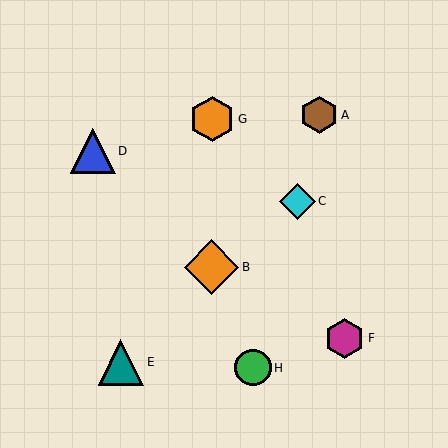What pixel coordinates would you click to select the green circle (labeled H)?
Click at (253, 368) to select the green circle H.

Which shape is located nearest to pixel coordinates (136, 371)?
The teal triangle (labeled E) at (121, 362) is nearest to that location.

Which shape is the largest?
The orange diamond (labeled B) is the largest.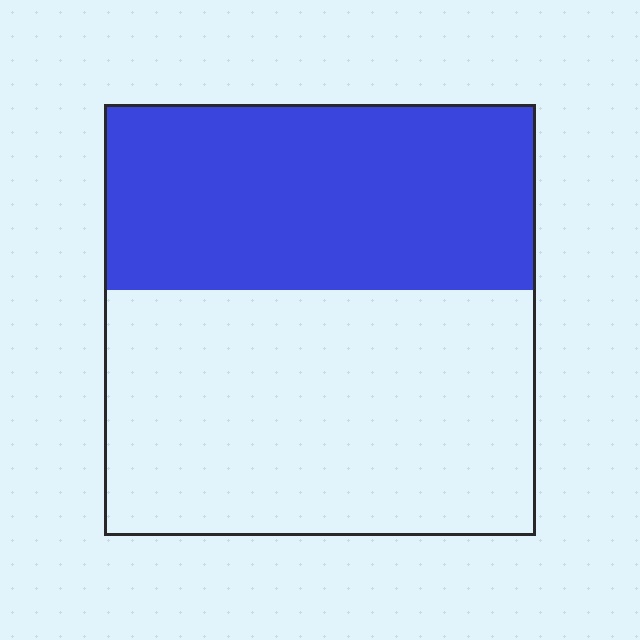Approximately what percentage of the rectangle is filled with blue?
Approximately 45%.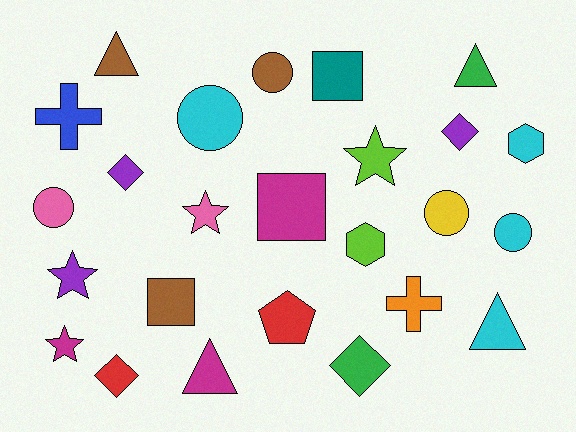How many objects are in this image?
There are 25 objects.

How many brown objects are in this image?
There are 3 brown objects.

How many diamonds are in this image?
There are 4 diamonds.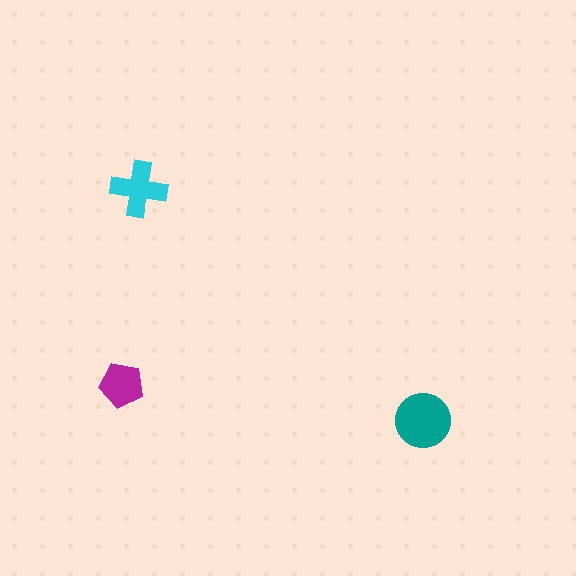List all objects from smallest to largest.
The magenta pentagon, the cyan cross, the teal circle.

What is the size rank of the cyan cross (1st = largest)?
2nd.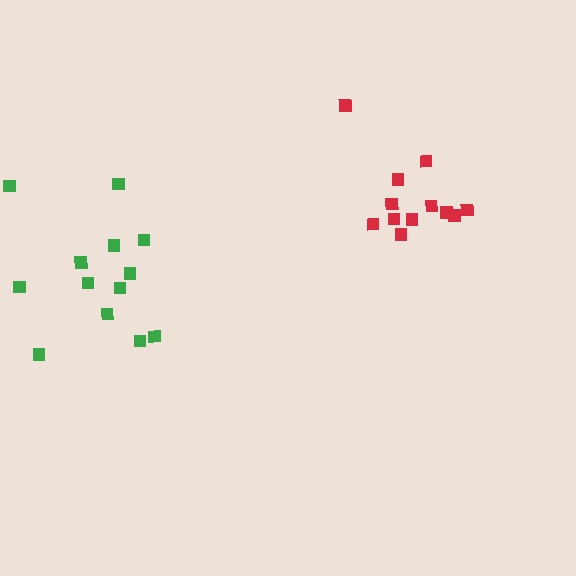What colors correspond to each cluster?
The clusters are colored: red, green.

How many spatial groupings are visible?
There are 2 spatial groupings.